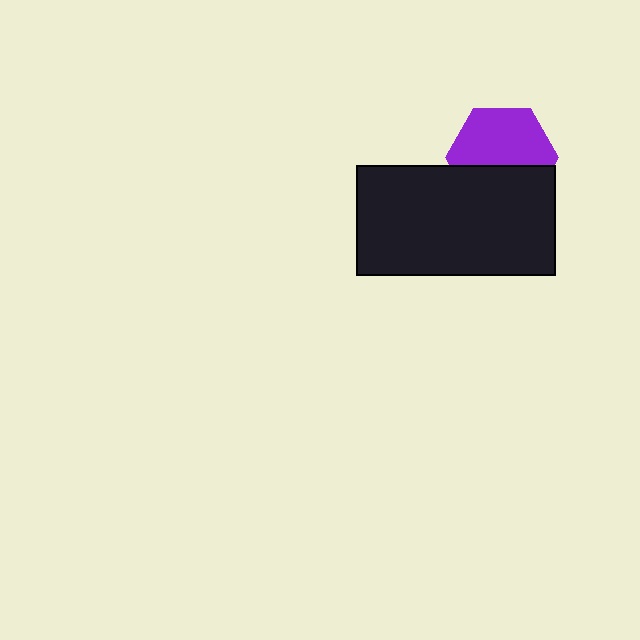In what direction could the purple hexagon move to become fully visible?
The purple hexagon could move up. That would shift it out from behind the black rectangle entirely.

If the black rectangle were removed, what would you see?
You would see the complete purple hexagon.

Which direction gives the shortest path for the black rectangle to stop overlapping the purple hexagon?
Moving down gives the shortest separation.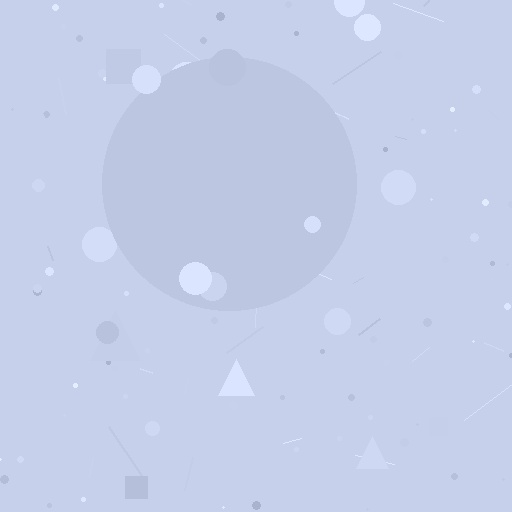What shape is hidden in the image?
A circle is hidden in the image.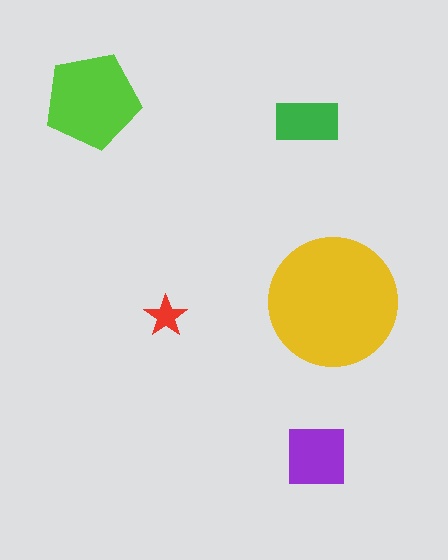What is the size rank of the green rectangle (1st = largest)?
4th.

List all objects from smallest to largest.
The red star, the green rectangle, the purple square, the lime pentagon, the yellow circle.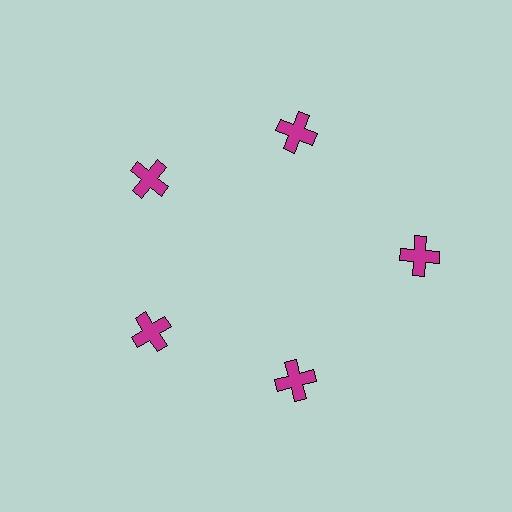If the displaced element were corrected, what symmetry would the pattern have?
It would have 5-fold rotational symmetry — the pattern would map onto itself every 72 degrees.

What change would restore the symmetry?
The symmetry would be restored by moving it inward, back onto the ring so that all 5 crosses sit at equal angles and equal distance from the center.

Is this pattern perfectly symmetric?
No. The 5 magenta crosses are arranged in a ring, but one element near the 3 o'clock position is pushed outward from the center, breaking the 5-fold rotational symmetry.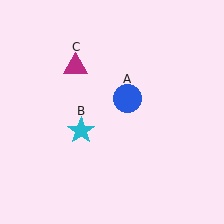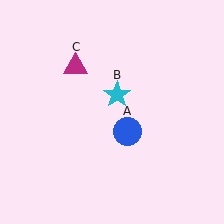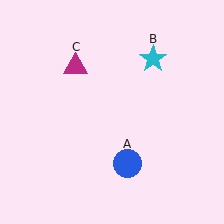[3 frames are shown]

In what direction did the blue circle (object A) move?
The blue circle (object A) moved down.